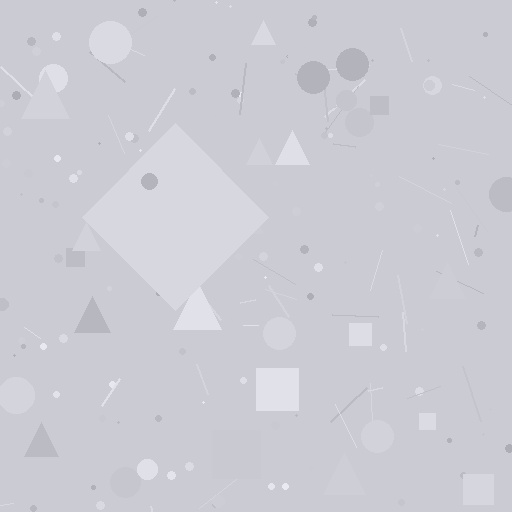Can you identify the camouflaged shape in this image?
The camouflaged shape is a diamond.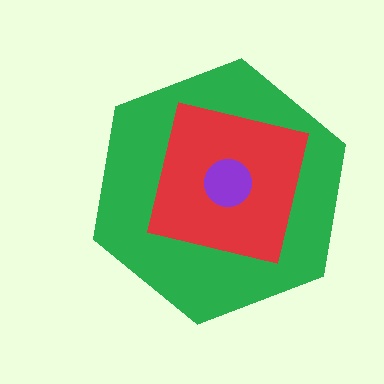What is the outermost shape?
The green hexagon.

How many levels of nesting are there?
3.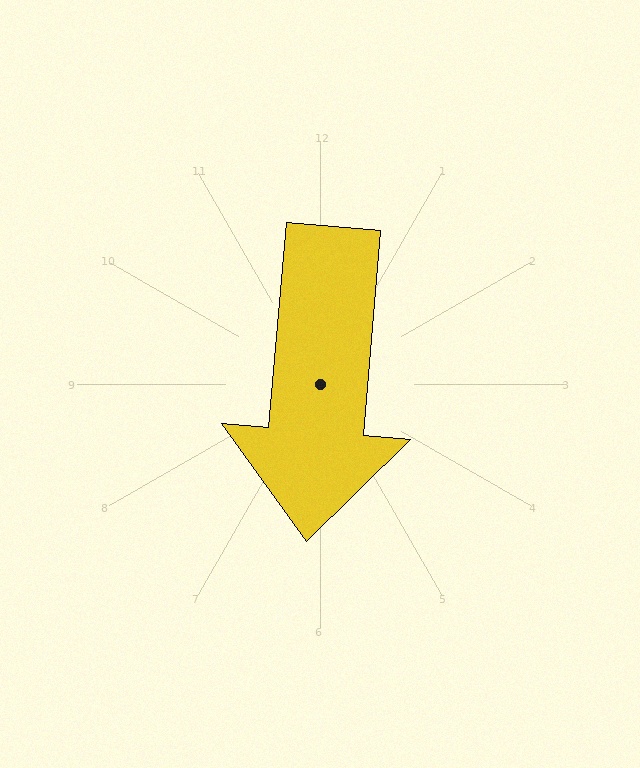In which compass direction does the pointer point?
South.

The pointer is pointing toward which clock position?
Roughly 6 o'clock.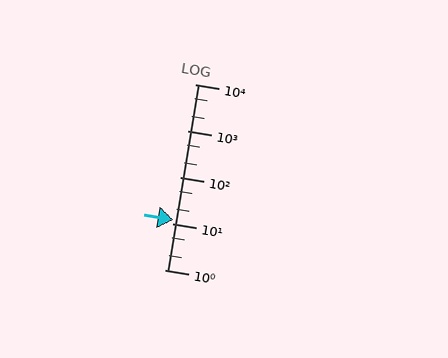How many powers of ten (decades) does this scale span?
The scale spans 4 decades, from 1 to 10000.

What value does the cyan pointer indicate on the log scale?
The pointer indicates approximately 12.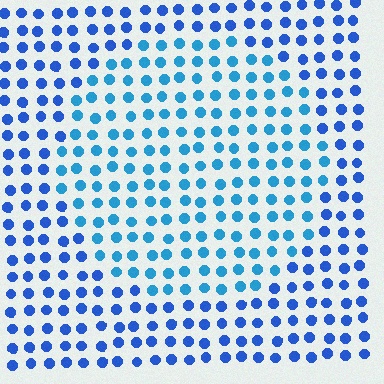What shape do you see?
I see a circle.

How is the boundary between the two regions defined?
The boundary is defined purely by a slight shift in hue (about 24 degrees). Spacing, size, and orientation are identical on both sides.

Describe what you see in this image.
The image is filled with small blue elements in a uniform arrangement. A circle-shaped region is visible where the elements are tinted to a slightly different hue, forming a subtle color boundary.